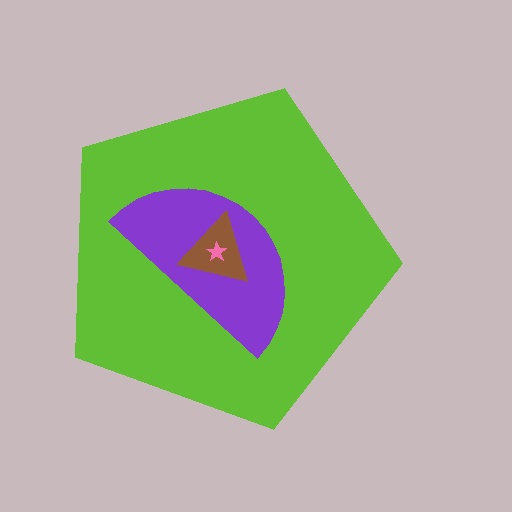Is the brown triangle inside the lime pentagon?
Yes.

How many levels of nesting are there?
4.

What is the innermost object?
The pink star.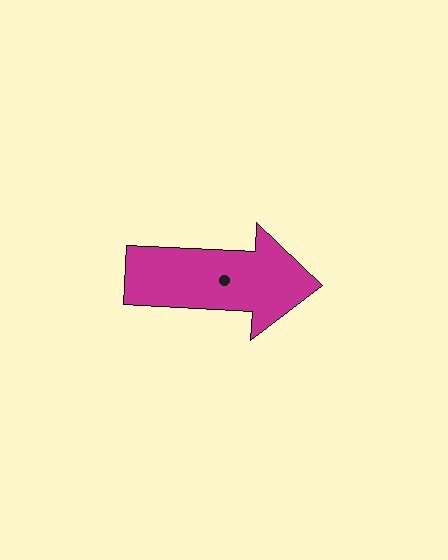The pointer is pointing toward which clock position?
Roughly 3 o'clock.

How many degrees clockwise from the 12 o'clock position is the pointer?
Approximately 93 degrees.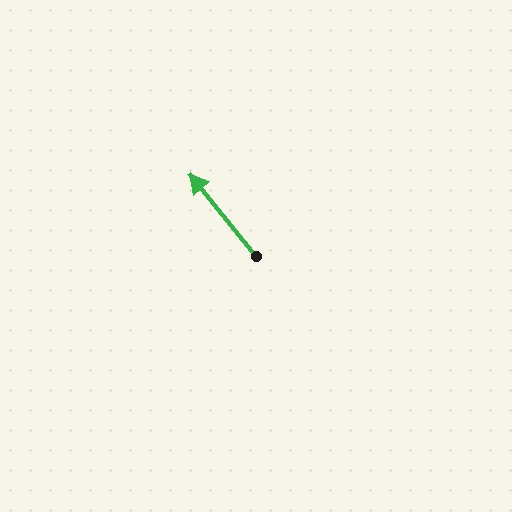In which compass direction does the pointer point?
Northwest.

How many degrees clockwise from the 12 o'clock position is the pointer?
Approximately 321 degrees.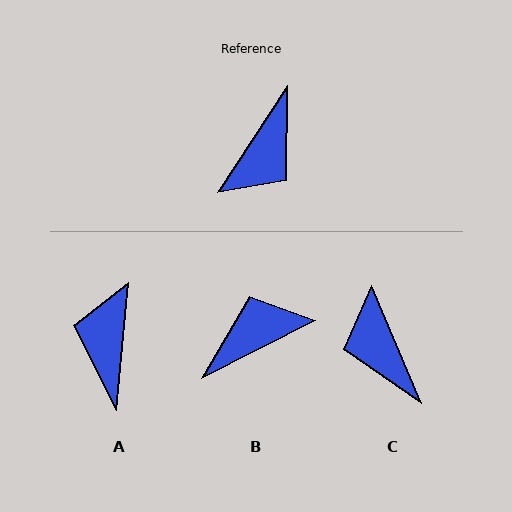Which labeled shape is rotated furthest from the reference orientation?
A, about 152 degrees away.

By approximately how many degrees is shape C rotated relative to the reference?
Approximately 124 degrees clockwise.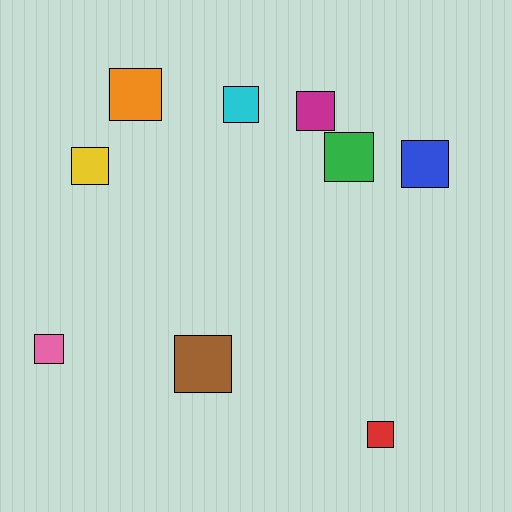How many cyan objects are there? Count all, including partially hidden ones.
There is 1 cyan object.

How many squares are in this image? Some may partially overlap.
There are 9 squares.